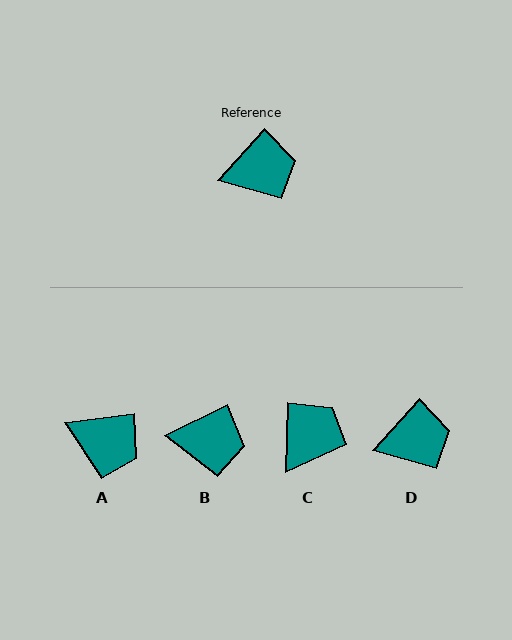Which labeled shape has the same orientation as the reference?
D.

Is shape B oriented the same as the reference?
No, it is off by about 22 degrees.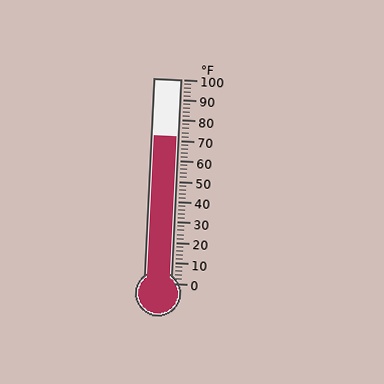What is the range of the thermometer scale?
The thermometer scale ranges from 0°F to 100°F.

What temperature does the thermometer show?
The thermometer shows approximately 72°F.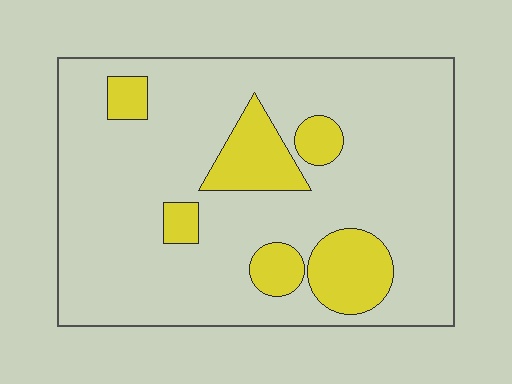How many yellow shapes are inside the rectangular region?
6.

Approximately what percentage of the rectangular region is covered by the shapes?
Approximately 20%.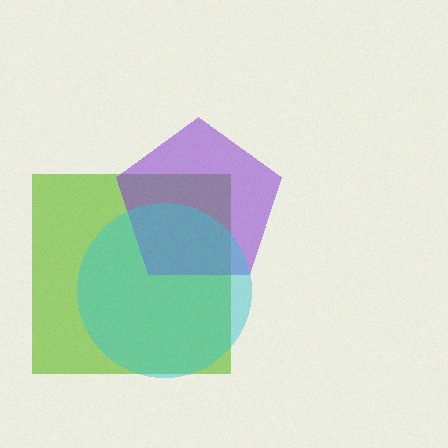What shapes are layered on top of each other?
The layered shapes are: a lime square, a purple pentagon, a cyan circle.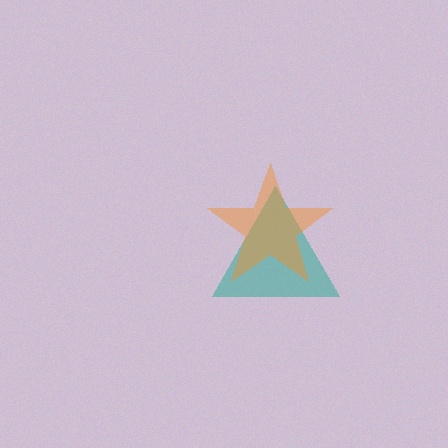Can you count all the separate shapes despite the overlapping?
Yes, there are 2 separate shapes.